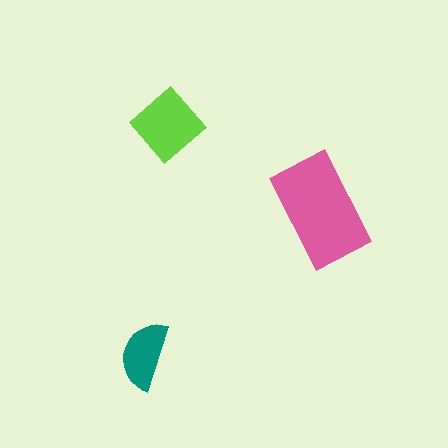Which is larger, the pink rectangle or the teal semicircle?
The pink rectangle.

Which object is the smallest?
The teal semicircle.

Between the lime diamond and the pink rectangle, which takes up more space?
The pink rectangle.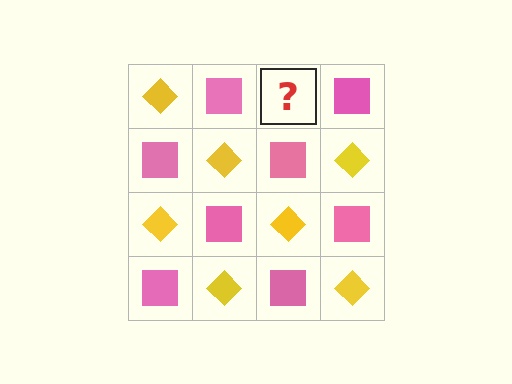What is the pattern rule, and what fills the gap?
The rule is that it alternates yellow diamond and pink square in a checkerboard pattern. The gap should be filled with a yellow diamond.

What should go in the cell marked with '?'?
The missing cell should contain a yellow diamond.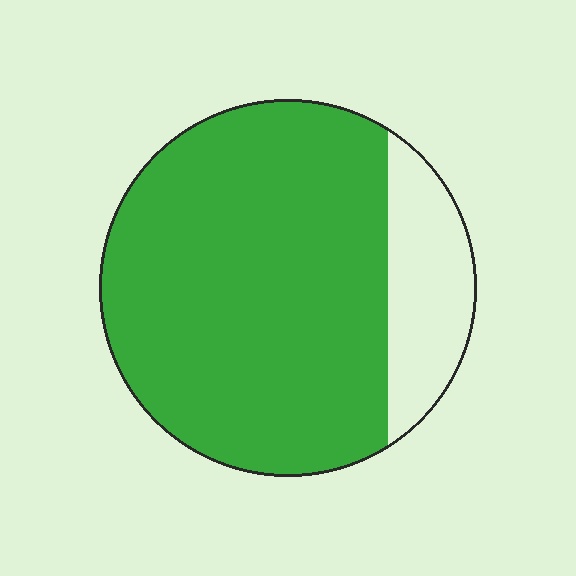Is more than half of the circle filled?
Yes.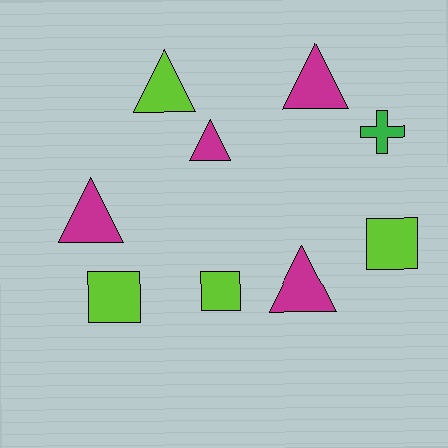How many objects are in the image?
There are 9 objects.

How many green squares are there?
There are no green squares.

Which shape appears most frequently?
Triangle, with 5 objects.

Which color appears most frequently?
Lime, with 4 objects.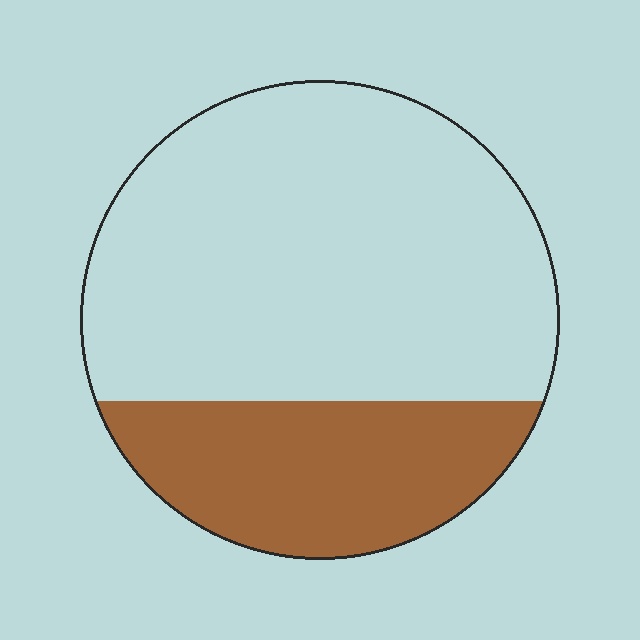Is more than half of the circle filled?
No.